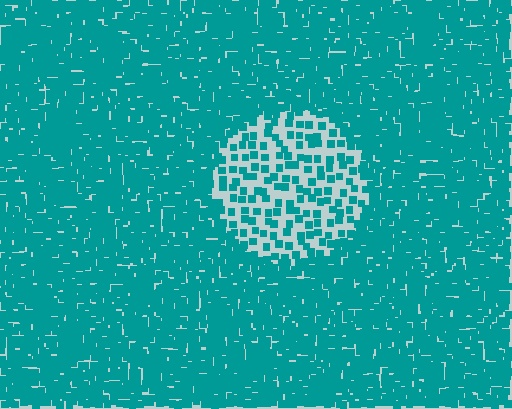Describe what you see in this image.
The image contains small teal elements arranged at two different densities. A circle-shaped region is visible where the elements are less densely packed than the surrounding area.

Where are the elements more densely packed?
The elements are more densely packed outside the circle boundary.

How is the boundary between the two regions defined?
The boundary is defined by a change in element density (approximately 2.8x ratio). All elements are the same color, size, and shape.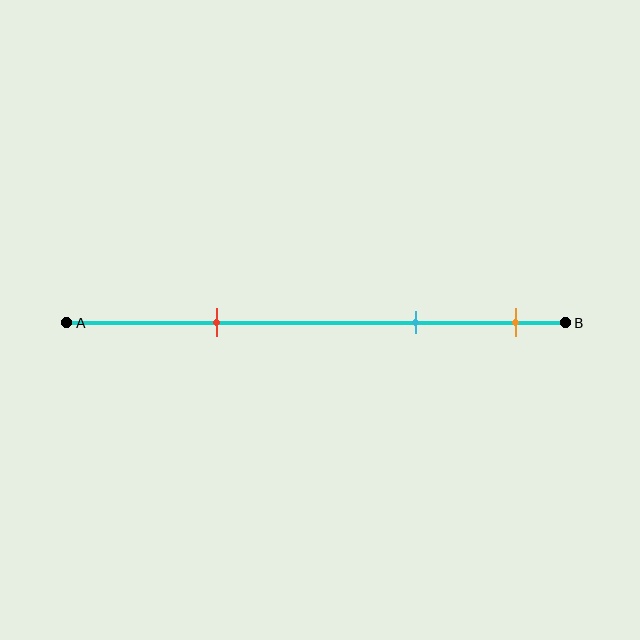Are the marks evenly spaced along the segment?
No, the marks are not evenly spaced.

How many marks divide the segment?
There are 3 marks dividing the segment.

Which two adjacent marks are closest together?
The cyan and orange marks are the closest adjacent pair.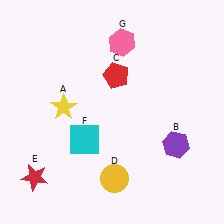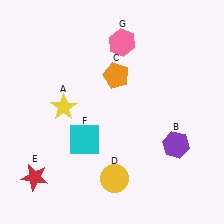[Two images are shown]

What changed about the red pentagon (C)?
In Image 1, C is red. In Image 2, it changed to orange.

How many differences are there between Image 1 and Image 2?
There is 1 difference between the two images.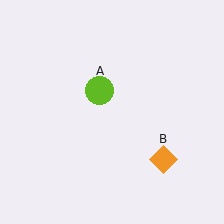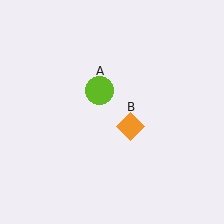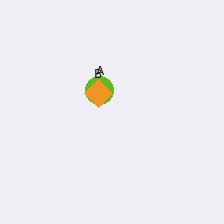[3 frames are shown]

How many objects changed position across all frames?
1 object changed position: orange diamond (object B).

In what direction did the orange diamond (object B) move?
The orange diamond (object B) moved up and to the left.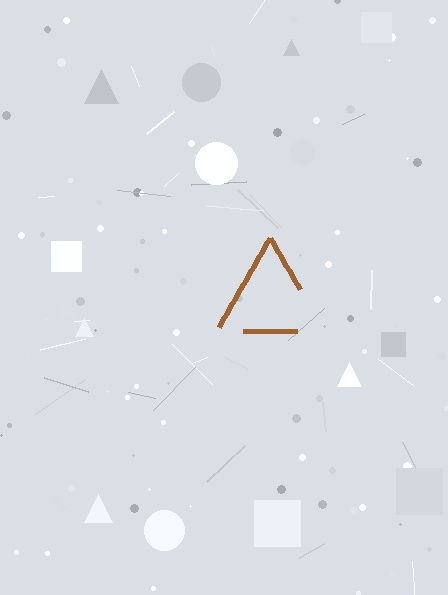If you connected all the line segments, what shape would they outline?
They would outline a triangle.